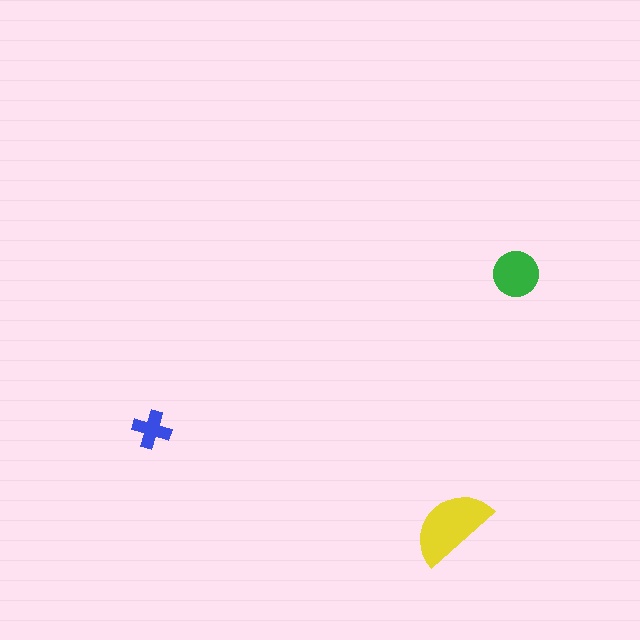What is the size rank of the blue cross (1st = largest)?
3rd.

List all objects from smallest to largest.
The blue cross, the green circle, the yellow semicircle.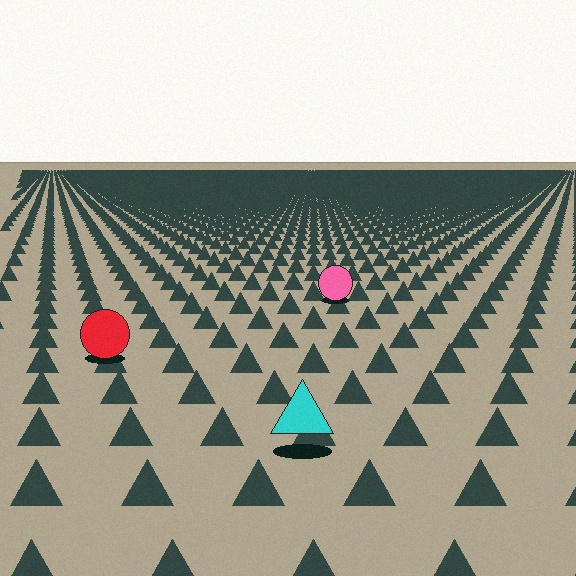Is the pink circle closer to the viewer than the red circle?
No. The red circle is closer — you can tell from the texture gradient: the ground texture is coarser near it.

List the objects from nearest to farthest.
From nearest to farthest: the cyan triangle, the red circle, the pink circle.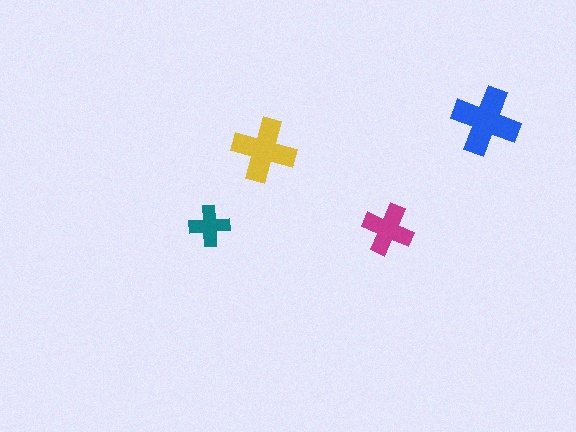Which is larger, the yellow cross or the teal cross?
The yellow one.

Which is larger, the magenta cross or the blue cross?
The blue one.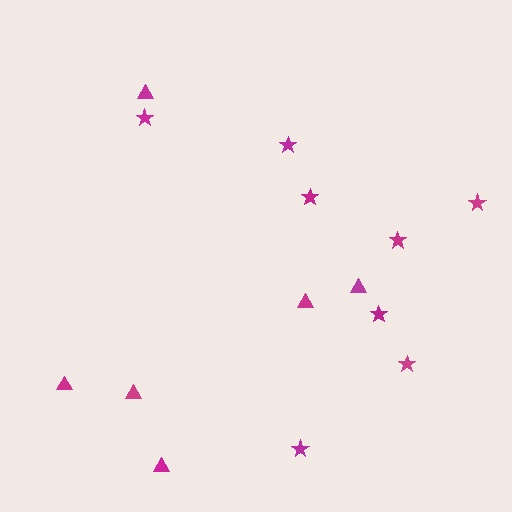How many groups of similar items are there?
There are 2 groups: one group of triangles (6) and one group of stars (8).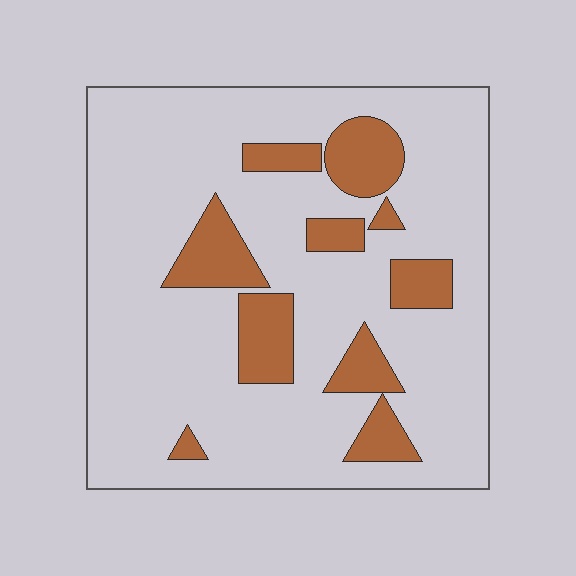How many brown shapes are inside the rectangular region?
10.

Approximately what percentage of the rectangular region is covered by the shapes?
Approximately 20%.